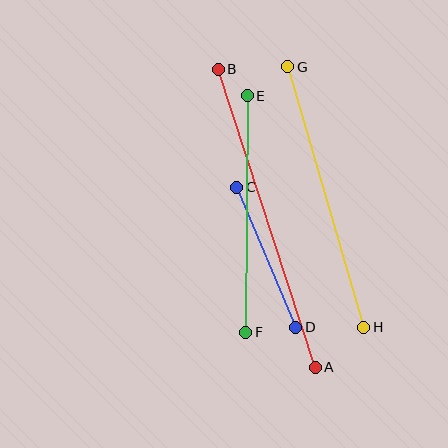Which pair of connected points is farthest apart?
Points A and B are farthest apart.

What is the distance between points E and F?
The distance is approximately 236 pixels.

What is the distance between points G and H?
The distance is approximately 271 pixels.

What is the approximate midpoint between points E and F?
The midpoint is at approximately (246, 214) pixels.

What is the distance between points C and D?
The distance is approximately 152 pixels.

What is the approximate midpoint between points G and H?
The midpoint is at approximately (326, 197) pixels.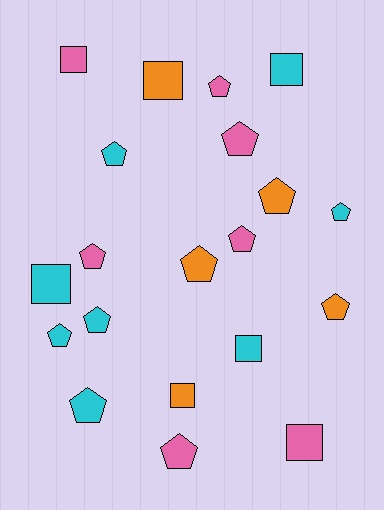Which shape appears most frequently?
Pentagon, with 13 objects.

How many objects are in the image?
There are 20 objects.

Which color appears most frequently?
Cyan, with 8 objects.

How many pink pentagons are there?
There are 5 pink pentagons.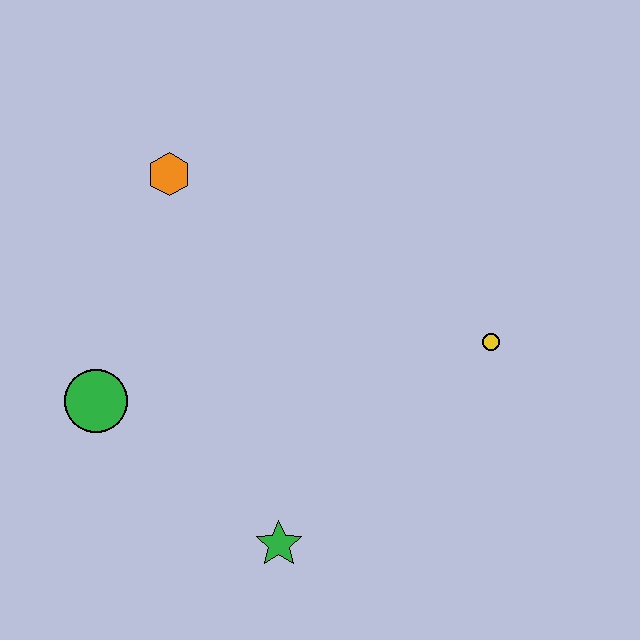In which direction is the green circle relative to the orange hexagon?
The green circle is below the orange hexagon.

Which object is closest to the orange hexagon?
The green circle is closest to the orange hexagon.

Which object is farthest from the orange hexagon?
The green star is farthest from the orange hexagon.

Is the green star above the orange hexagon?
No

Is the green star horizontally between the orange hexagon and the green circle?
No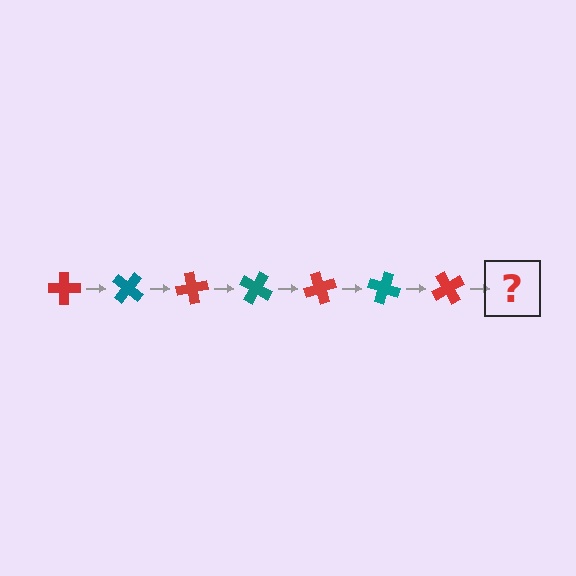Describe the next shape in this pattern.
It should be a teal cross, rotated 280 degrees from the start.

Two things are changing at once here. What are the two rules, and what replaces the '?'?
The two rules are that it rotates 40 degrees each step and the color cycles through red and teal. The '?' should be a teal cross, rotated 280 degrees from the start.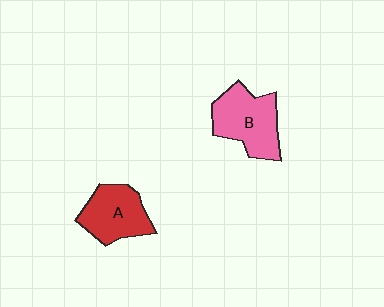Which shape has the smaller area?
Shape A (red).